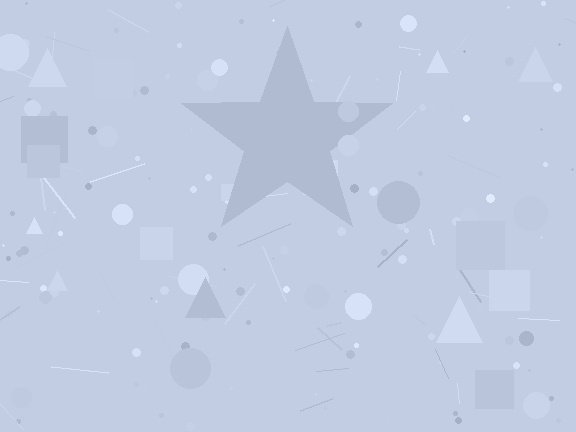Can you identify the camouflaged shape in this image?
The camouflaged shape is a star.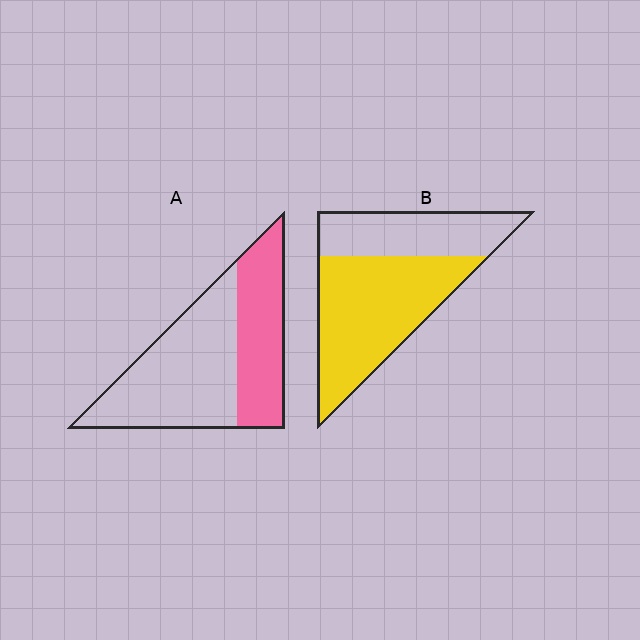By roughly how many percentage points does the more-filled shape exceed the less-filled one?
By roughly 25 percentage points (B over A).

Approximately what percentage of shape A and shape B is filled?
A is approximately 40% and B is approximately 65%.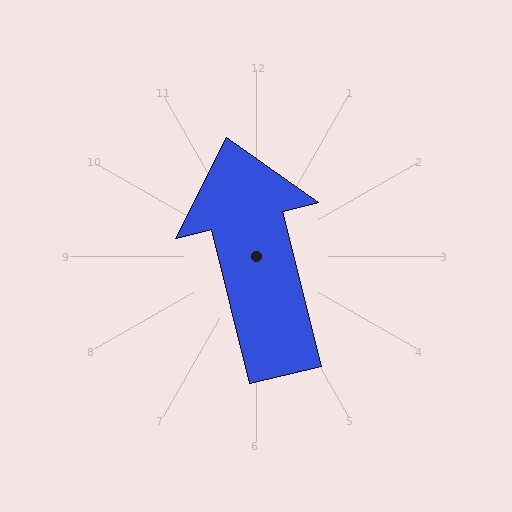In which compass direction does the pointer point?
North.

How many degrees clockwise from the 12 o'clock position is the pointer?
Approximately 346 degrees.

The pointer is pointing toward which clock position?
Roughly 12 o'clock.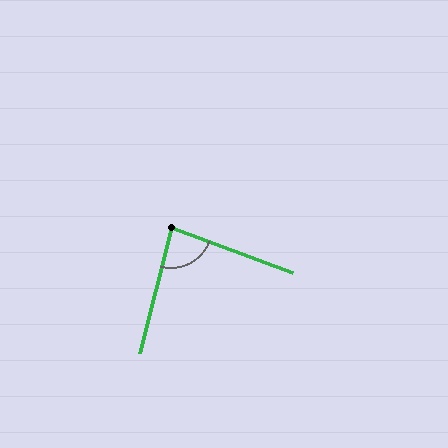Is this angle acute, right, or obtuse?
It is acute.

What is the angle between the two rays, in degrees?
Approximately 84 degrees.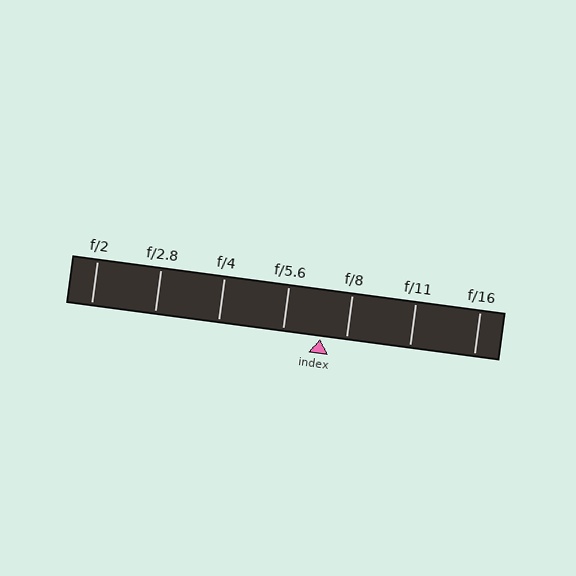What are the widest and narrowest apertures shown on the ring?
The widest aperture shown is f/2 and the narrowest is f/16.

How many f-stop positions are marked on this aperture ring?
There are 7 f-stop positions marked.